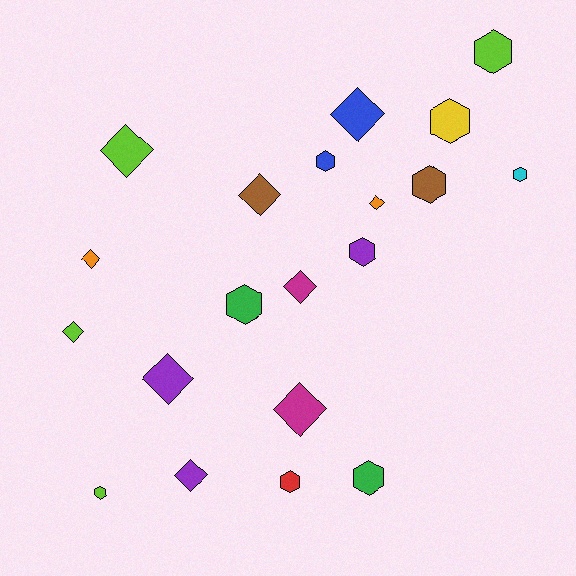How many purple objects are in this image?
There are 3 purple objects.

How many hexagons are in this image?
There are 10 hexagons.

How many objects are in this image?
There are 20 objects.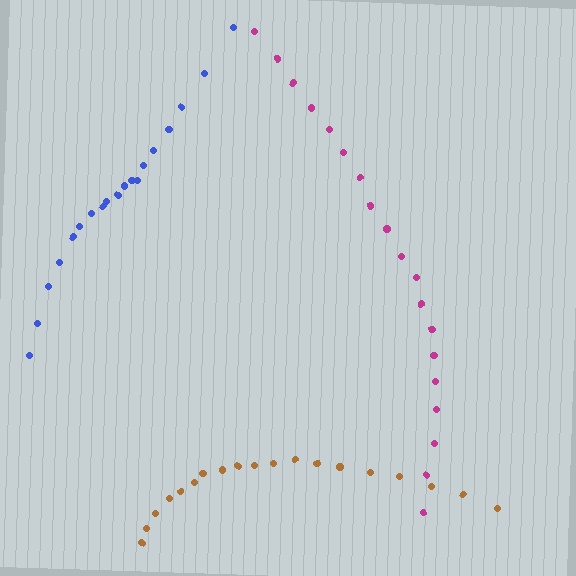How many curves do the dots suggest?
There are 3 distinct paths.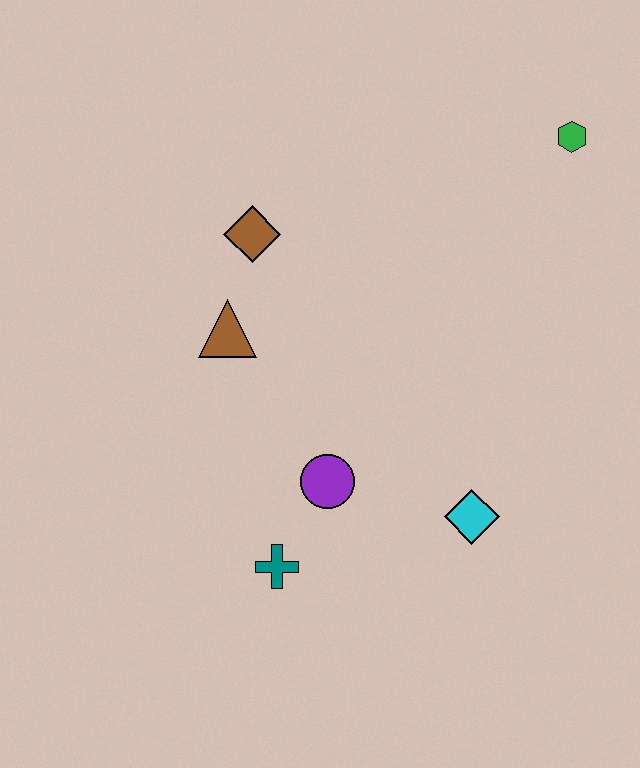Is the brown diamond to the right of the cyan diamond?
No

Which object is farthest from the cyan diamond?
The green hexagon is farthest from the cyan diamond.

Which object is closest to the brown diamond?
The brown triangle is closest to the brown diamond.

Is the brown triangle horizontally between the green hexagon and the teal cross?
No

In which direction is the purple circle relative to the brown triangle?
The purple circle is below the brown triangle.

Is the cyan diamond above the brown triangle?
No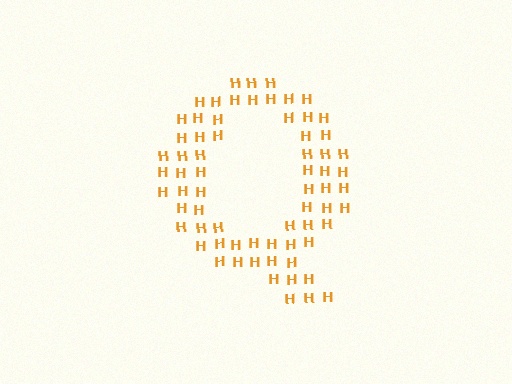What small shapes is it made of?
It is made of small letter H's.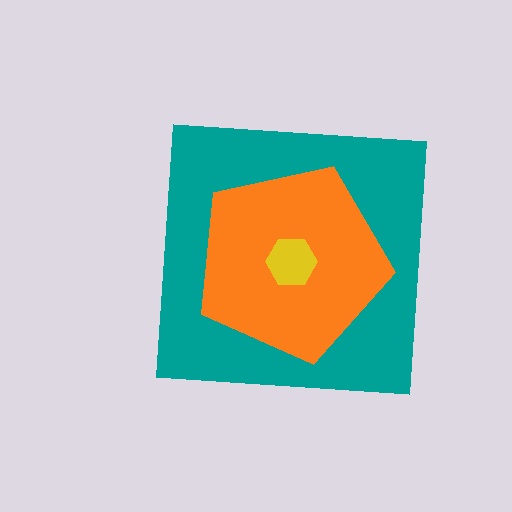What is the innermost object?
The yellow hexagon.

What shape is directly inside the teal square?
The orange pentagon.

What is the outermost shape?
The teal square.